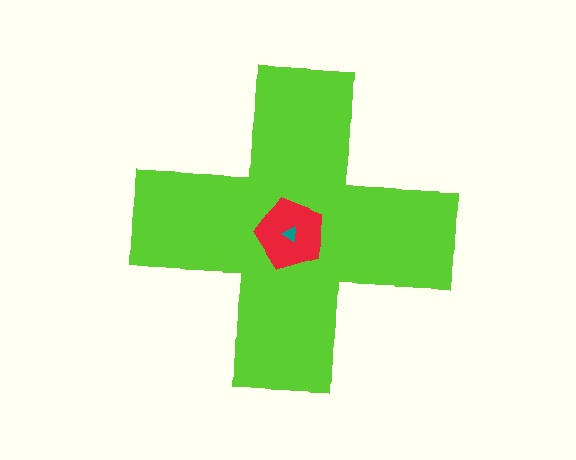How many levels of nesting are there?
3.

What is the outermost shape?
The lime cross.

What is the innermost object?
The teal triangle.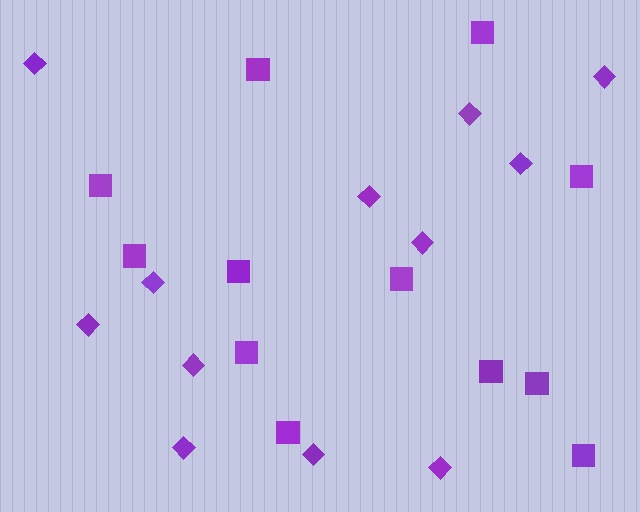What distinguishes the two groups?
There are 2 groups: one group of squares (12) and one group of diamonds (12).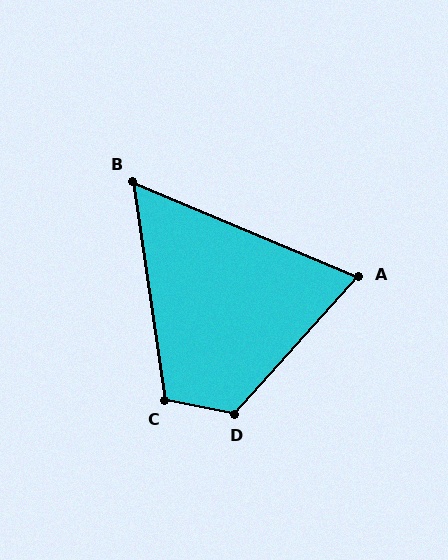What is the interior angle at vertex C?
Approximately 109 degrees (obtuse).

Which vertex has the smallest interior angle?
B, at approximately 59 degrees.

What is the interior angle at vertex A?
Approximately 71 degrees (acute).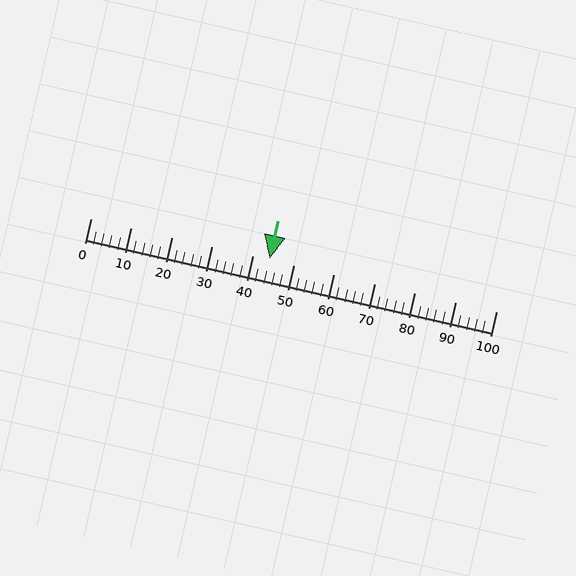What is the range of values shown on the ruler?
The ruler shows values from 0 to 100.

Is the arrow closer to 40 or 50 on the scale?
The arrow is closer to 40.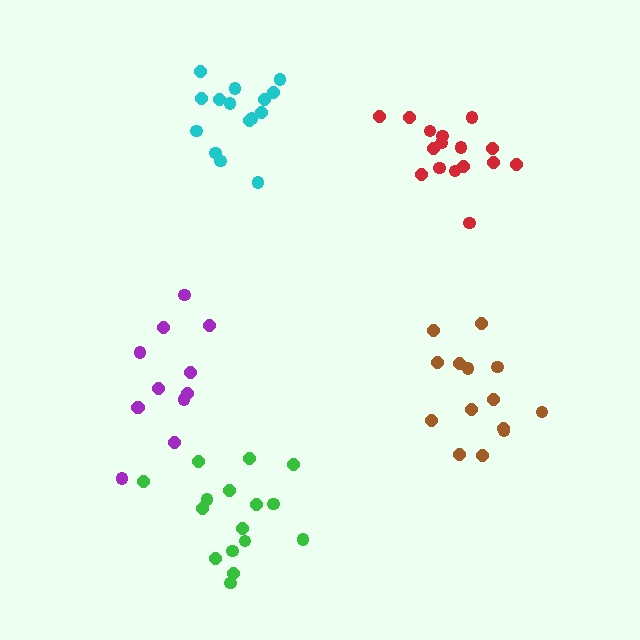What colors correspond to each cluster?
The clusters are colored: brown, purple, red, cyan, green.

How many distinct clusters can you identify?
There are 5 distinct clusters.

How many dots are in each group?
Group 1: 14 dots, Group 2: 12 dots, Group 3: 16 dots, Group 4: 15 dots, Group 5: 16 dots (73 total).